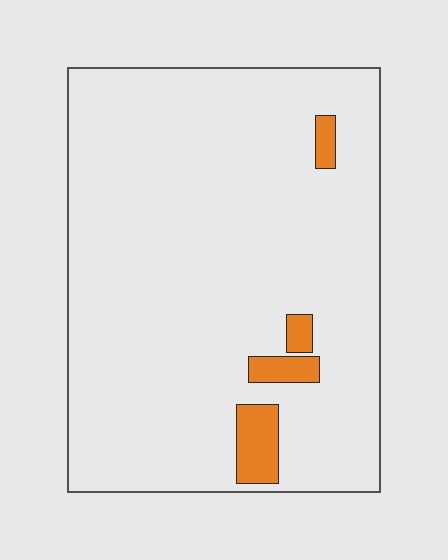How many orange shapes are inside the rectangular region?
4.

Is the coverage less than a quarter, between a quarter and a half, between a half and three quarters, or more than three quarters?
Less than a quarter.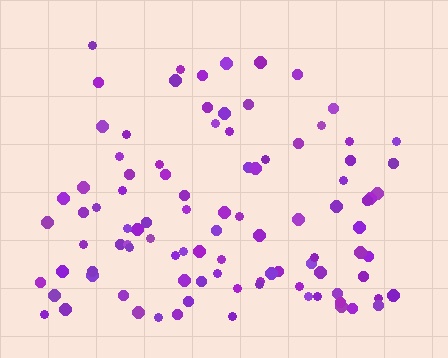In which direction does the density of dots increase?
From top to bottom, with the bottom side densest.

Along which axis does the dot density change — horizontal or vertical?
Vertical.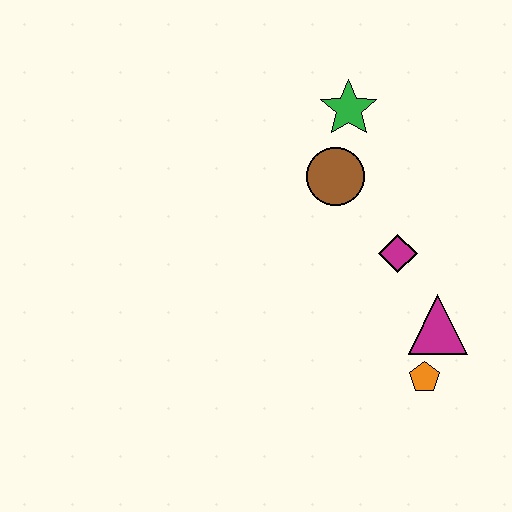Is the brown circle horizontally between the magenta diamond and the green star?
No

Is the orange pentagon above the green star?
No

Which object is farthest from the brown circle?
The orange pentagon is farthest from the brown circle.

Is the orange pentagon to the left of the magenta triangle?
Yes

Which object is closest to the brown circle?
The green star is closest to the brown circle.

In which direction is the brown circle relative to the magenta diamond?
The brown circle is above the magenta diamond.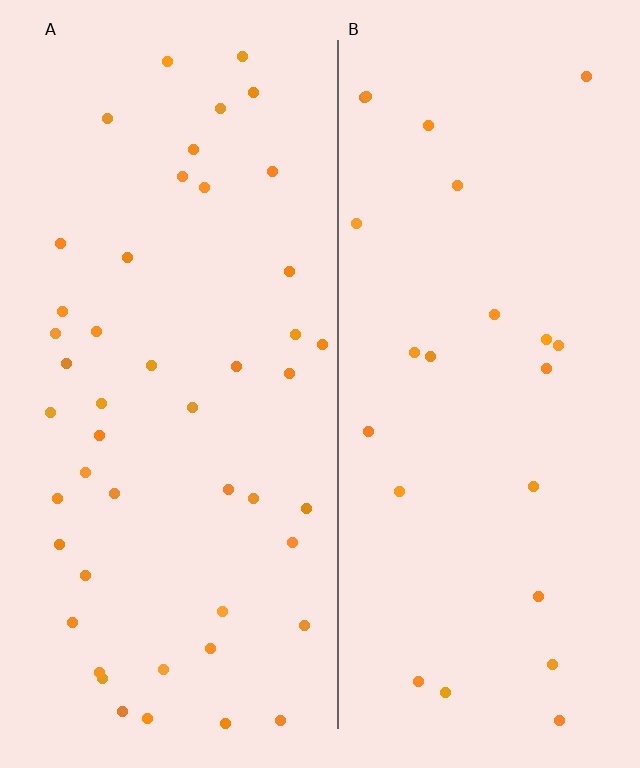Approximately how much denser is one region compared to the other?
Approximately 2.0× — region A over region B.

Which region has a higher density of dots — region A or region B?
A (the left).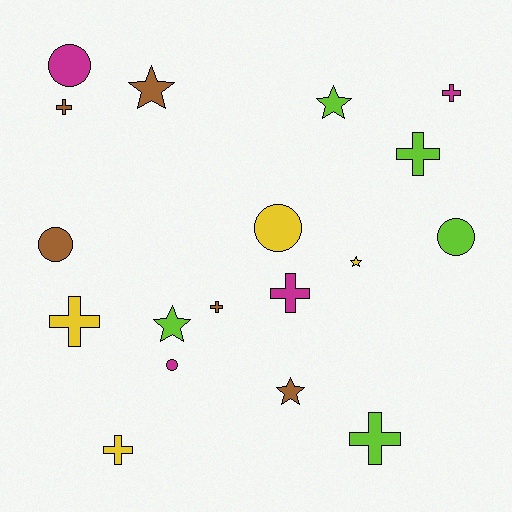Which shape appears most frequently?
Cross, with 8 objects.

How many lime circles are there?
There is 1 lime circle.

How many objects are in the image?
There are 18 objects.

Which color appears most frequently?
Brown, with 5 objects.